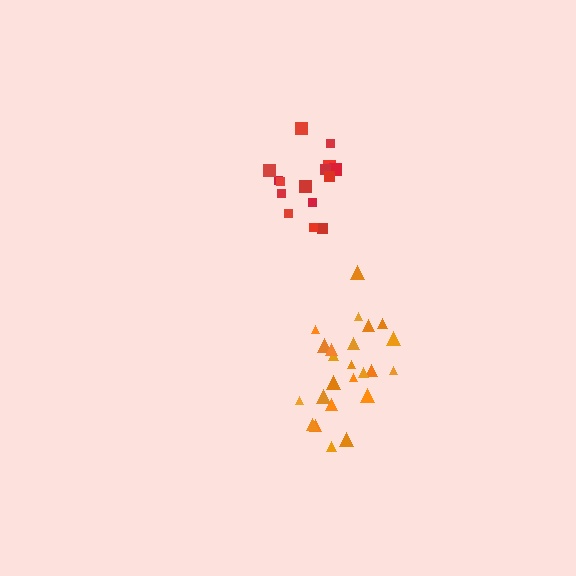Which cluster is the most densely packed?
Red.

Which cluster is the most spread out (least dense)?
Orange.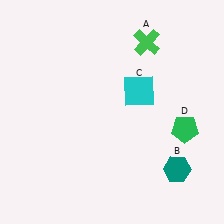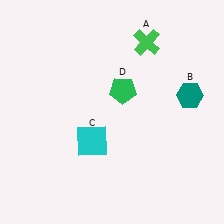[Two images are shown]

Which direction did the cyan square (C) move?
The cyan square (C) moved down.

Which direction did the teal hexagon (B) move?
The teal hexagon (B) moved up.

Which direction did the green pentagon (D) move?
The green pentagon (D) moved left.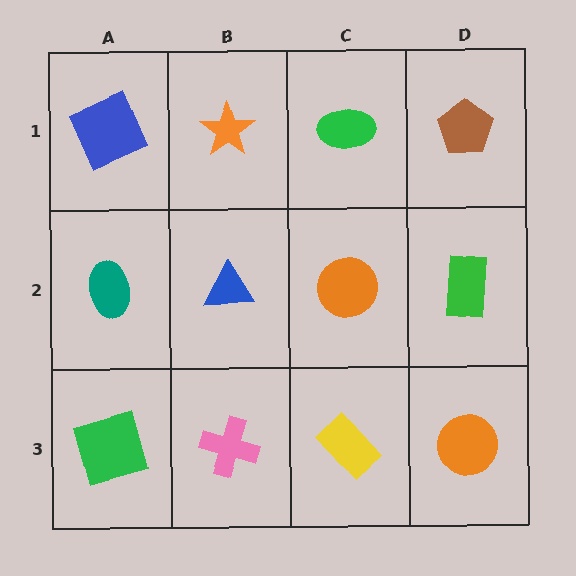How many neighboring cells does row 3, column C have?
3.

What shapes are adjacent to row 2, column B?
An orange star (row 1, column B), a pink cross (row 3, column B), a teal ellipse (row 2, column A), an orange circle (row 2, column C).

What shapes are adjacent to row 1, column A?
A teal ellipse (row 2, column A), an orange star (row 1, column B).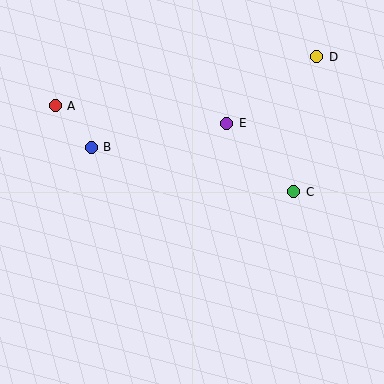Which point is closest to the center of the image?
Point E at (227, 123) is closest to the center.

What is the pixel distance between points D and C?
The distance between D and C is 137 pixels.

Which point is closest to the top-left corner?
Point A is closest to the top-left corner.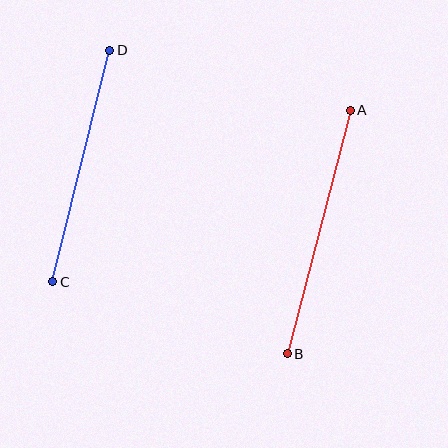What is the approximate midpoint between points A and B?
The midpoint is at approximately (319, 232) pixels.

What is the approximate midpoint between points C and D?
The midpoint is at approximately (81, 166) pixels.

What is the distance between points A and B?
The distance is approximately 251 pixels.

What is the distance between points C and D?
The distance is approximately 239 pixels.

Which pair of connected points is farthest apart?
Points A and B are farthest apart.